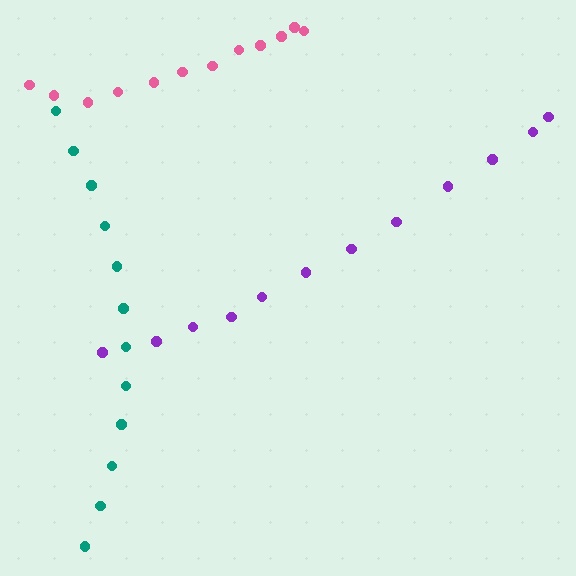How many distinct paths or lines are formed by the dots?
There are 3 distinct paths.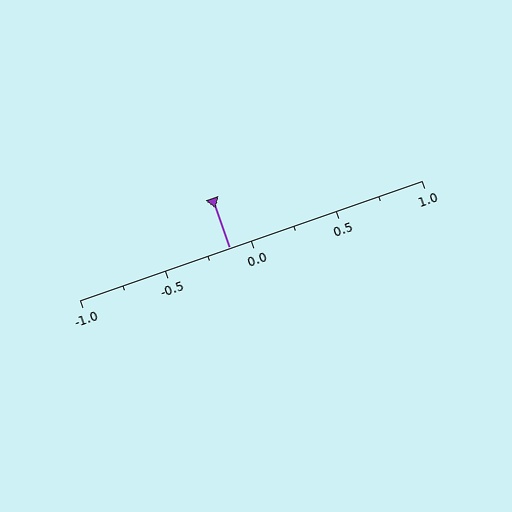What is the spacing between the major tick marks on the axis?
The major ticks are spaced 0.5 apart.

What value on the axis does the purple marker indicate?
The marker indicates approximately -0.12.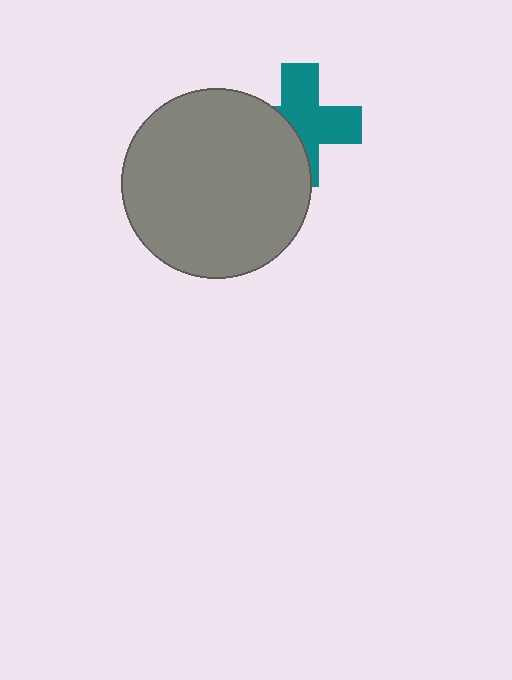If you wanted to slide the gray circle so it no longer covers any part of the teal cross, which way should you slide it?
Slide it left — that is the most direct way to separate the two shapes.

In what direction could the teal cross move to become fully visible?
The teal cross could move right. That would shift it out from behind the gray circle entirely.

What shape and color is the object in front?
The object in front is a gray circle.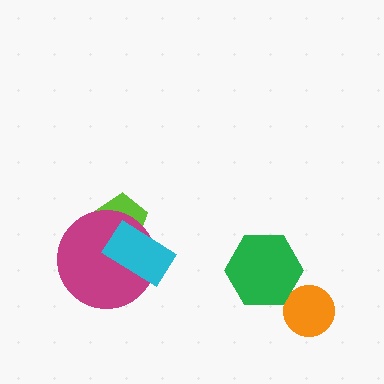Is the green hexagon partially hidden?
No, no other shape covers it.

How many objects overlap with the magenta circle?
2 objects overlap with the magenta circle.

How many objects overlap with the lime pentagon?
2 objects overlap with the lime pentagon.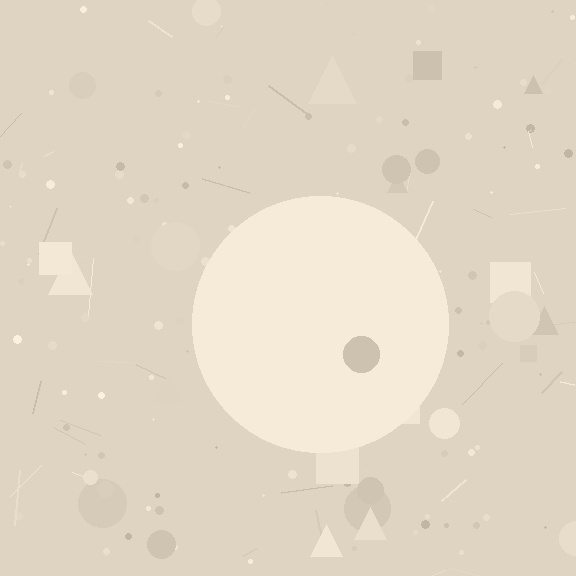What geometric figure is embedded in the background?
A circle is embedded in the background.